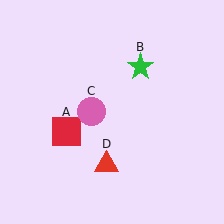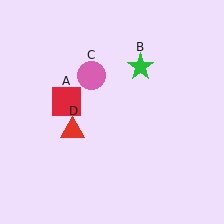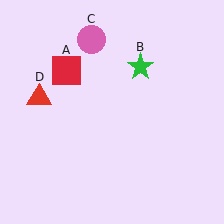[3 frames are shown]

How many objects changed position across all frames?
3 objects changed position: red square (object A), pink circle (object C), red triangle (object D).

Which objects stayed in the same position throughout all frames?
Green star (object B) remained stationary.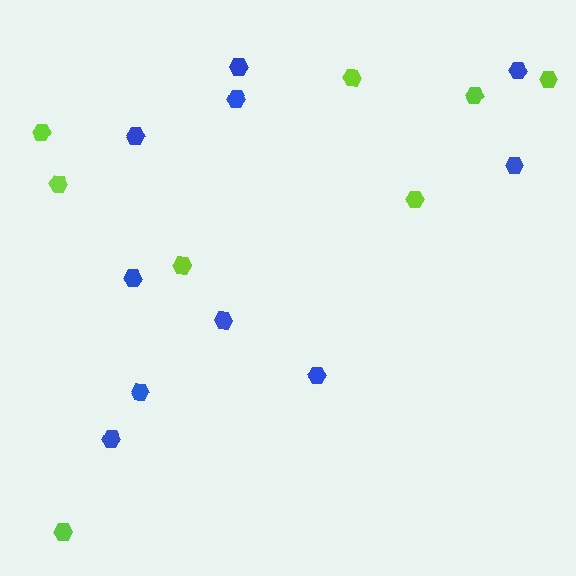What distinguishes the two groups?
There are 2 groups: one group of lime hexagons (8) and one group of blue hexagons (10).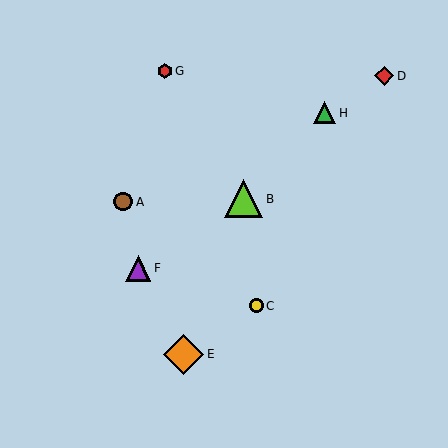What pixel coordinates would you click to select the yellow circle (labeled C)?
Click at (256, 306) to select the yellow circle C.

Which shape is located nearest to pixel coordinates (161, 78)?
The red hexagon (labeled G) at (165, 71) is nearest to that location.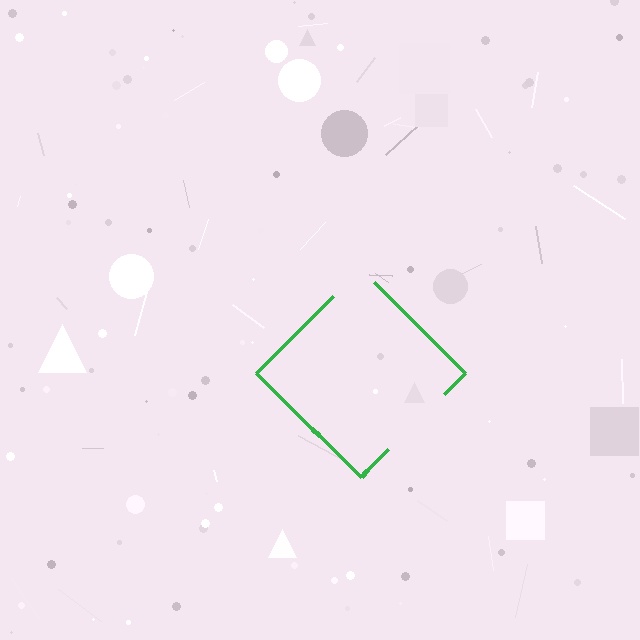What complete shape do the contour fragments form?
The contour fragments form a diamond.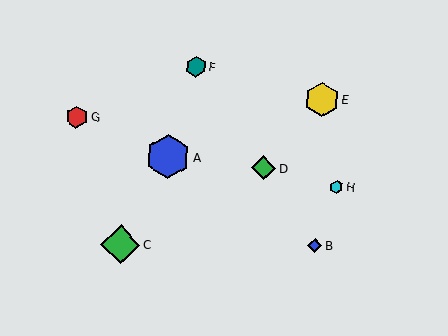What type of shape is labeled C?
Shape C is a green diamond.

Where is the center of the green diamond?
The center of the green diamond is at (120, 244).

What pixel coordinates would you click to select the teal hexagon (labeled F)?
Click at (196, 67) to select the teal hexagon F.